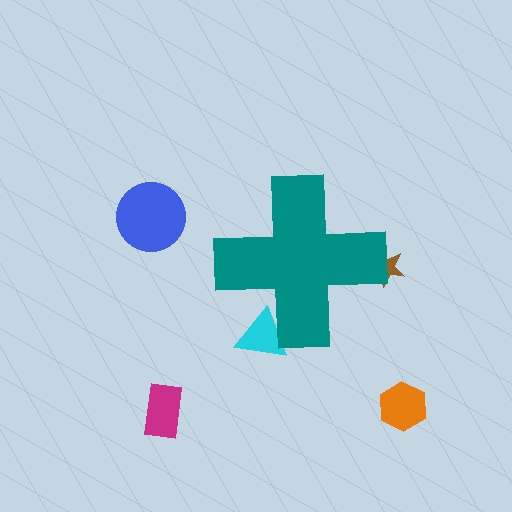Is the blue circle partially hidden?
No, the blue circle is fully visible.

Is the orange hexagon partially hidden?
No, the orange hexagon is fully visible.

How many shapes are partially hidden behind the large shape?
2 shapes are partially hidden.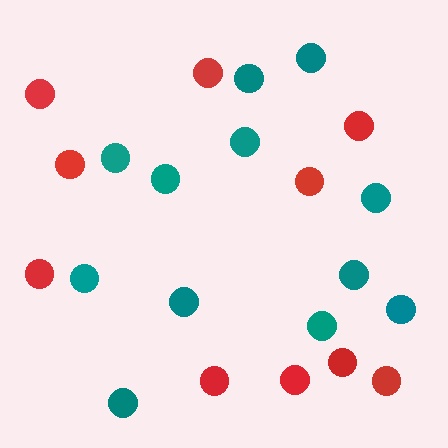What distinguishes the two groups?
There are 2 groups: one group of teal circles (12) and one group of red circles (10).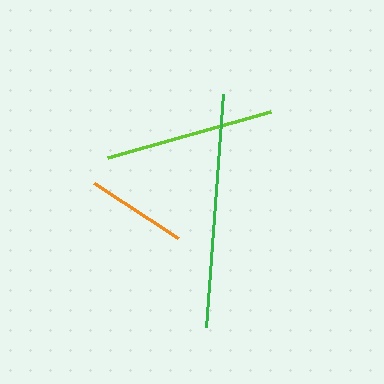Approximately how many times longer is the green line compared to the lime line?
The green line is approximately 1.4 times the length of the lime line.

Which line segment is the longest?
The green line is the longest at approximately 234 pixels.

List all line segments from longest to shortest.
From longest to shortest: green, lime, orange.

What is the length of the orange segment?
The orange segment is approximately 100 pixels long.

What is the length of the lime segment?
The lime segment is approximately 169 pixels long.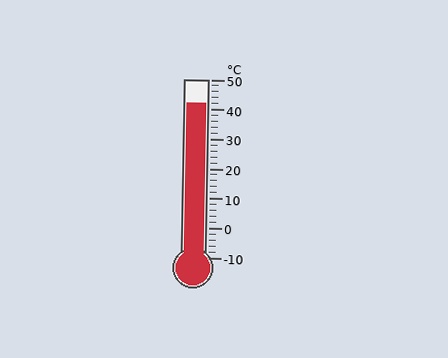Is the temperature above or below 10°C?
The temperature is above 10°C.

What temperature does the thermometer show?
The thermometer shows approximately 42°C.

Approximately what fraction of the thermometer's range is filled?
The thermometer is filled to approximately 85% of its range.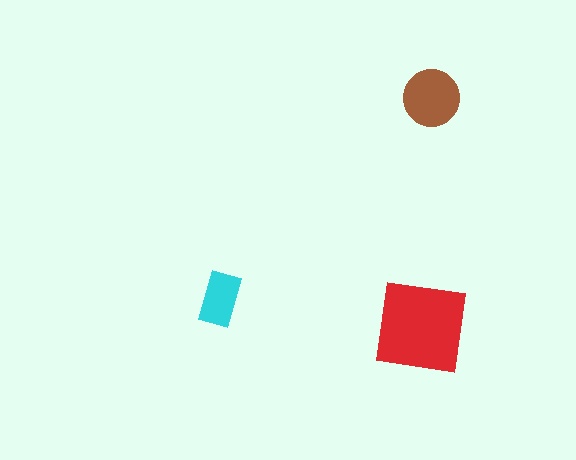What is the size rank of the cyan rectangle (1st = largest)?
3rd.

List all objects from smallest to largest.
The cyan rectangle, the brown circle, the red square.